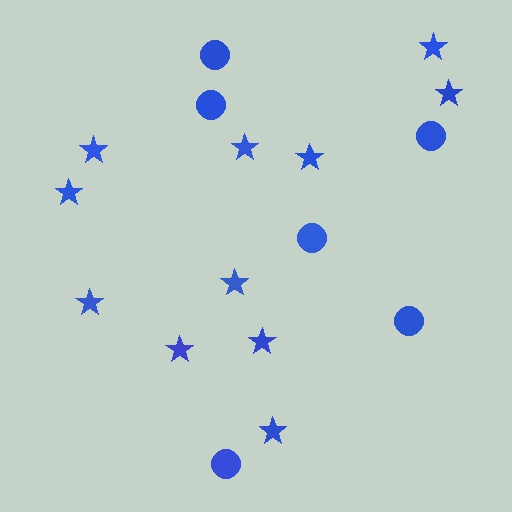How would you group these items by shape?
There are 2 groups: one group of stars (11) and one group of circles (6).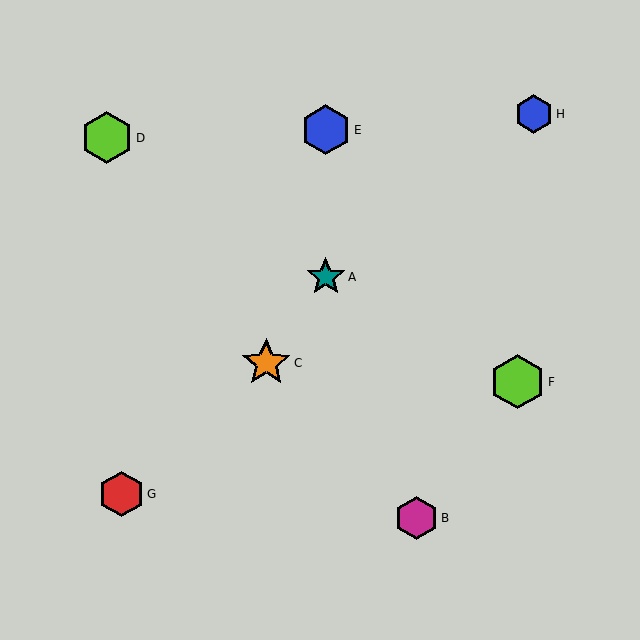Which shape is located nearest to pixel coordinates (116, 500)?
The red hexagon (labeled G) at (121, 494) is nearest to that location.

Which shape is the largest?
The lime hexagon (labeled F) is the largest.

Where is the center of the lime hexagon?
The center of the lime hexagon is at (107, 138).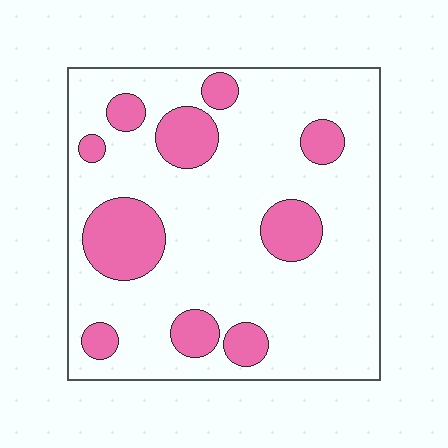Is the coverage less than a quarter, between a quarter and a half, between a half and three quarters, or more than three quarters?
Less than a quarter.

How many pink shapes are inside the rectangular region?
10.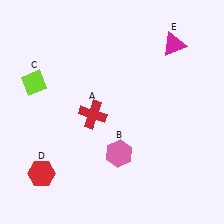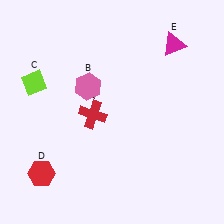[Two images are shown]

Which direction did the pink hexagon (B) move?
The pink hexagon (B) moved up.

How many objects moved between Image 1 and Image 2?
1 object moved between the two images.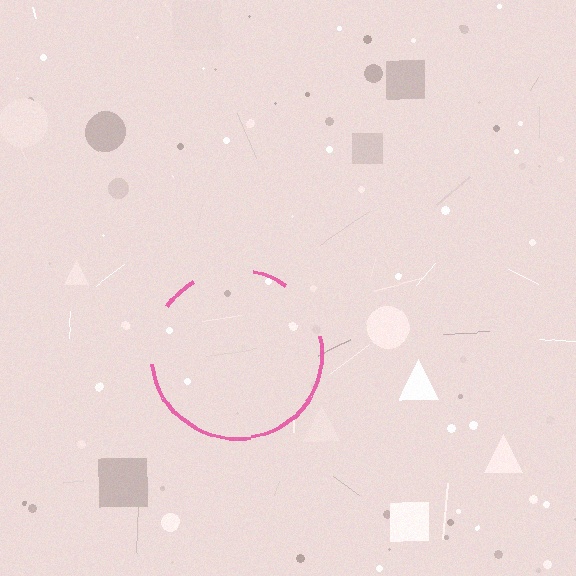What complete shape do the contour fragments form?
The contour fragments form a circle.